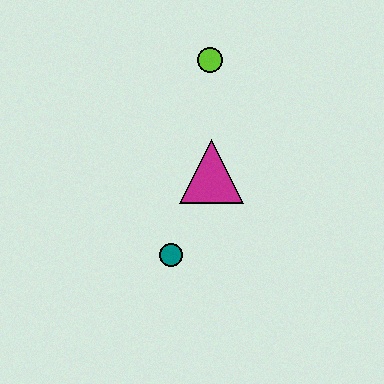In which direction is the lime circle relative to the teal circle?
The lime circle is above the teal circle.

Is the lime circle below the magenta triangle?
No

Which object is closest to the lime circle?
The magenta triangle is closest to the lime circle.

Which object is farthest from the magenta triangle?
The lime circle is farthest from the magenta triangle.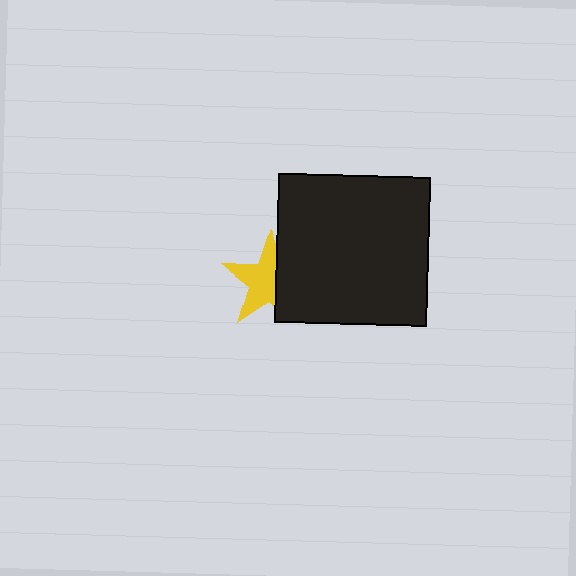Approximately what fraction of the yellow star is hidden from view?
Roughly 38% of the yellow star is hidden behind the black rectangle.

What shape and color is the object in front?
The object in front is a black rectangle.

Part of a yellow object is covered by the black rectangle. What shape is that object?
It is a star.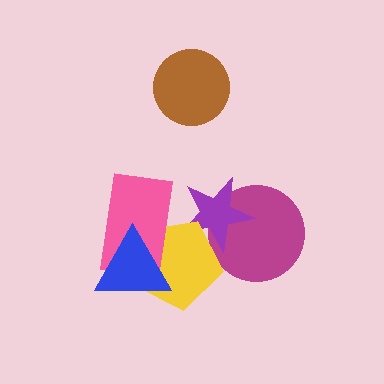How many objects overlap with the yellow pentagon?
4 objects overlap with the yellow pentagon.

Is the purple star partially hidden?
Yes, it is partially covered by another shape.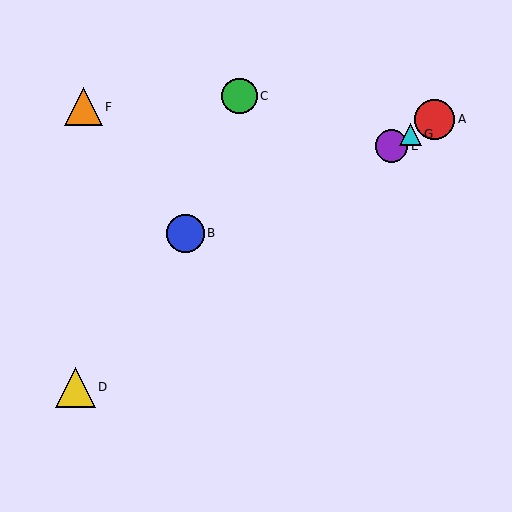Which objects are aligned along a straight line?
Objects A, E, G are aligned along a straight line.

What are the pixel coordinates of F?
Object F is at (84, 107).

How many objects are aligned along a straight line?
3 objects (A, E, G) are aligned along a straight line.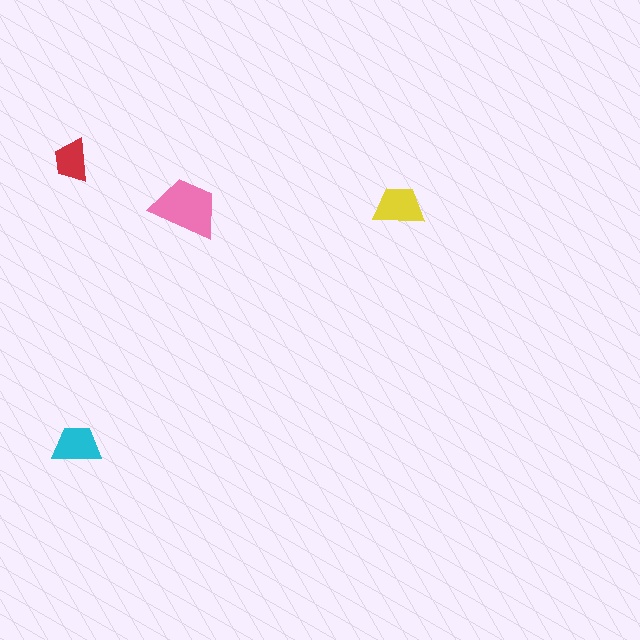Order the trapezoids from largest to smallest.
the pink one, the yellow one, the cyan one, the red one.